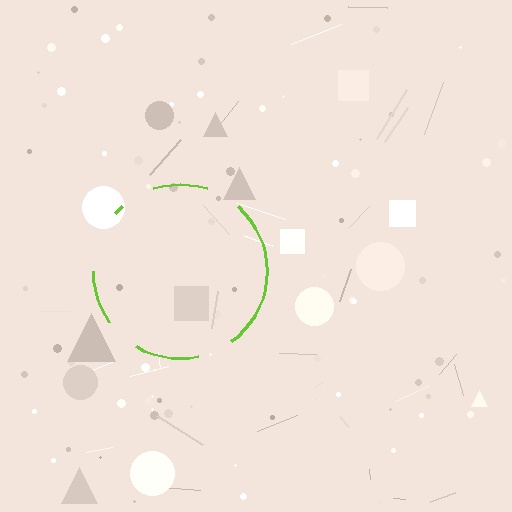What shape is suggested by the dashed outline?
The dashed outline suggests a circle.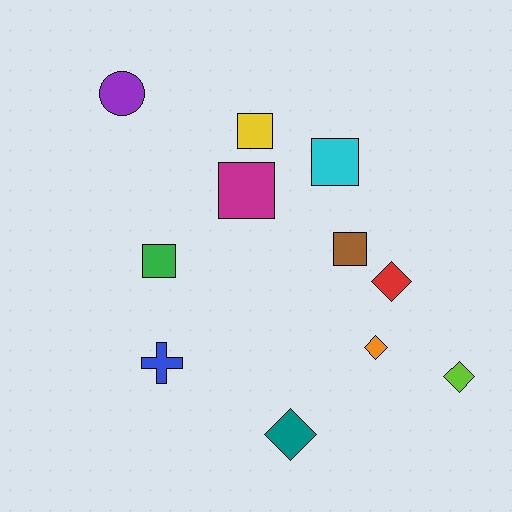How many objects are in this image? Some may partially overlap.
There are 11 objects.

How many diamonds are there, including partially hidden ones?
There are 4 diamonds.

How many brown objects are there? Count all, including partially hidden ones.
There is 1 brown object.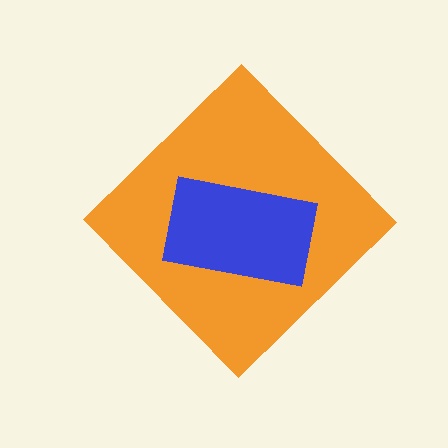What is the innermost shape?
The blue rectangle.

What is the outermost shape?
The orange diamond.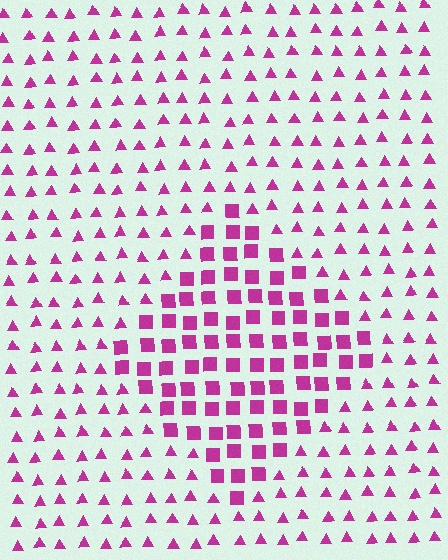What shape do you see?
I see a diamond.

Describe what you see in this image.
The image is filled with small magenta elements arranged in a uniform grid. A diamond-shaped region contains squares, while the surrounding area contains triangles. The boundary is defined purely by the change in element shape.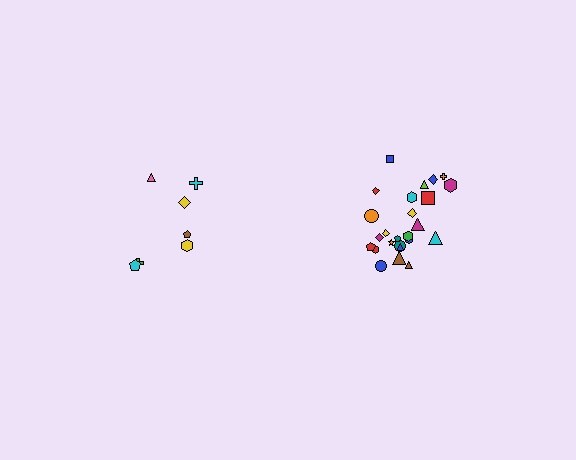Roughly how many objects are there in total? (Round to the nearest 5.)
Roughly 30 objects in total.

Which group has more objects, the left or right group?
The right group.